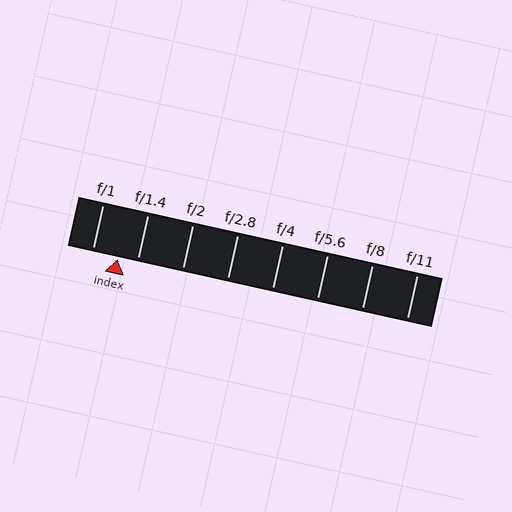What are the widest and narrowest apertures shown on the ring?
The widest aperture shown is f/1 and the narrowest is f/11.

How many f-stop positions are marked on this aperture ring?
There are 8 f-stop positions marked.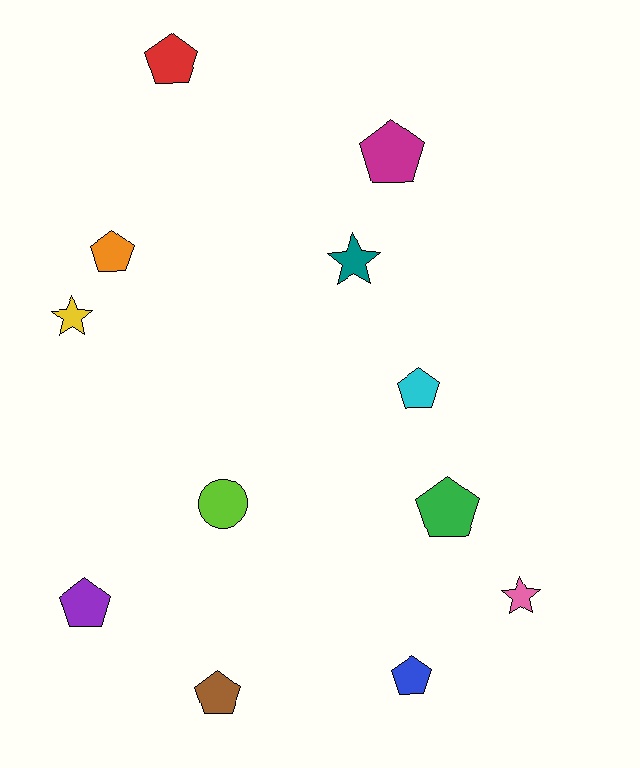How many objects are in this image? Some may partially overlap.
There are 12 objects.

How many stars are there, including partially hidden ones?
There are 3 stars.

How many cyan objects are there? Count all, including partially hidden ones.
There is 1 cyan object.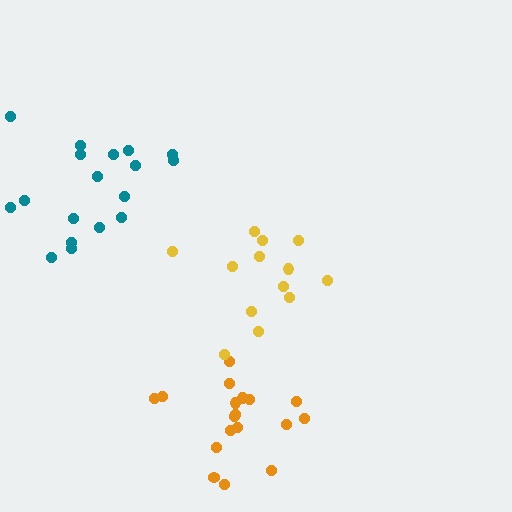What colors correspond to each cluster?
The clusters are colored: teal, orange, yellow.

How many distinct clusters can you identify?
There are 3 distinct clusters.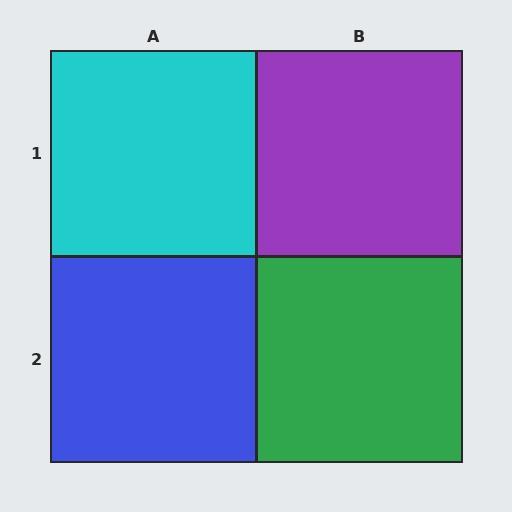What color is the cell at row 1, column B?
Purple.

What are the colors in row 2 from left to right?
Blue, green.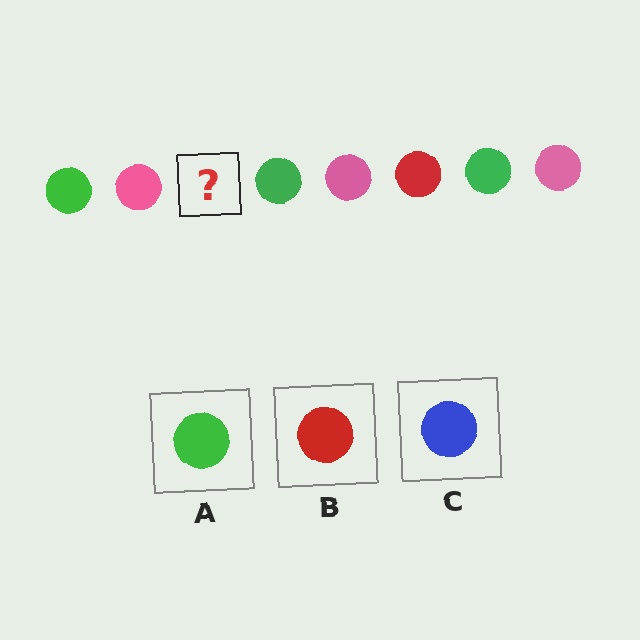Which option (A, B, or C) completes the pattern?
B.